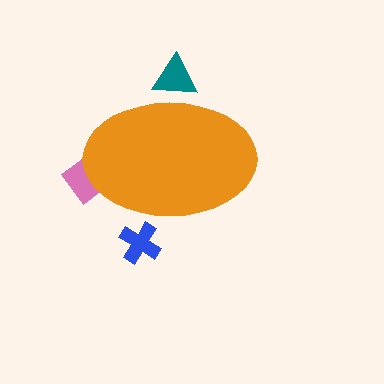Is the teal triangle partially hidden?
Yes, the teal triangle is partially hidden behind the orange ellipse.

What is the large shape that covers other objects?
An orange ellipse.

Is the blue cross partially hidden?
Yes, the blue cross is partially hidden behind the orange ellipse.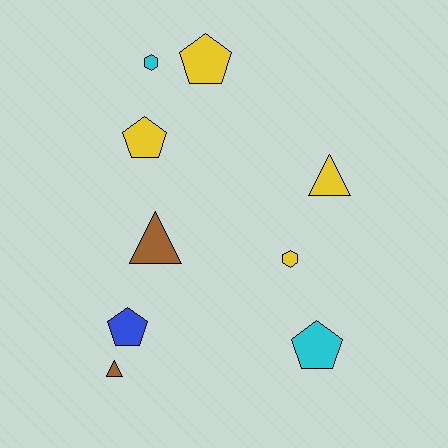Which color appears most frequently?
Yellow, with 4 objects.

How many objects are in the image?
There are 9 objects.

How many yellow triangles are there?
There is 1 yellow triangle.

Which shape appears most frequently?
Pentagon, with 4 objects.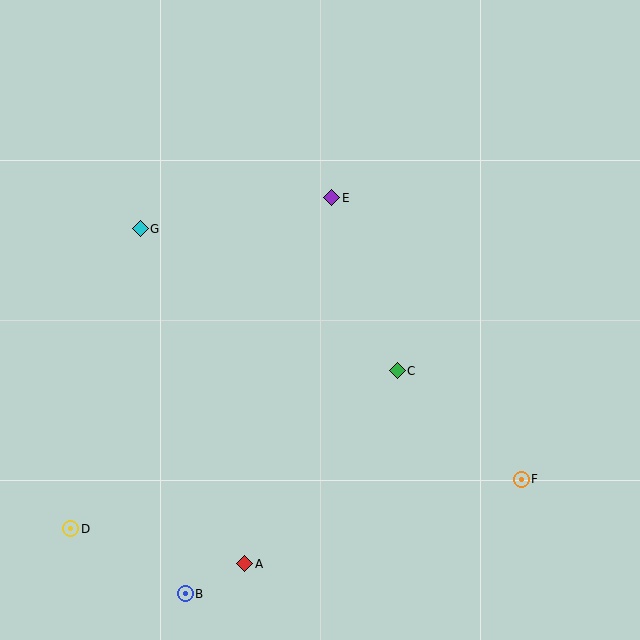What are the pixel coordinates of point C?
Point C is at (397, 371).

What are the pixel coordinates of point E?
Point E is at (332, 198).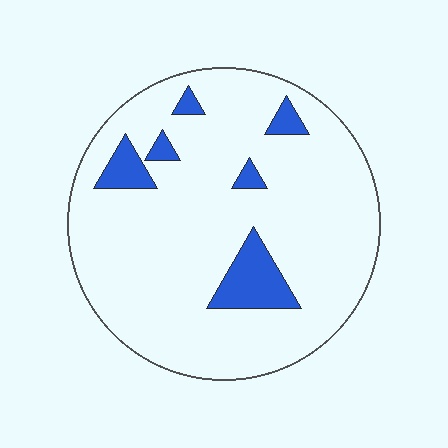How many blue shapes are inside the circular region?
6.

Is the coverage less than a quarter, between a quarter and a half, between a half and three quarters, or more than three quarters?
Less than a quarter.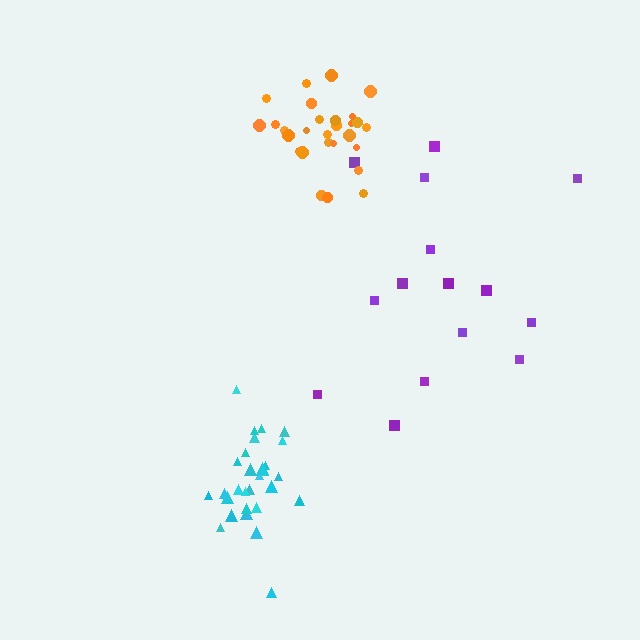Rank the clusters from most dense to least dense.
orange, cyan, purple.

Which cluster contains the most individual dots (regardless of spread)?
Cyan (29).